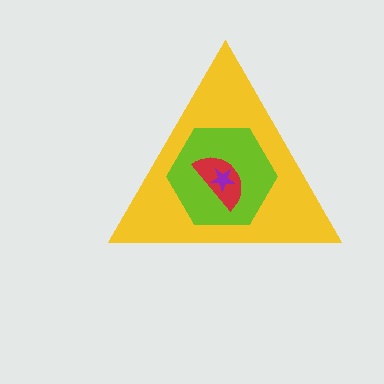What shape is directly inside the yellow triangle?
The lime hexagon.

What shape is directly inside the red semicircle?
The purple star.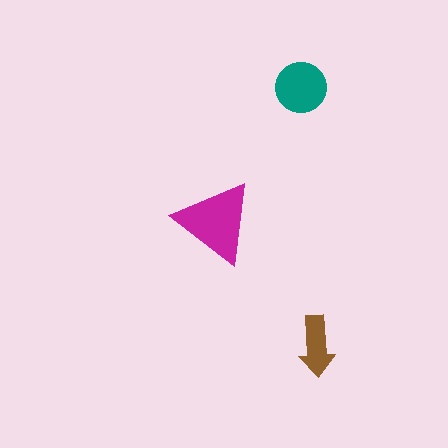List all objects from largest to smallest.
The magenta triangle, the teal circle, the brown arrow.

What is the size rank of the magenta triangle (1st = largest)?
1st.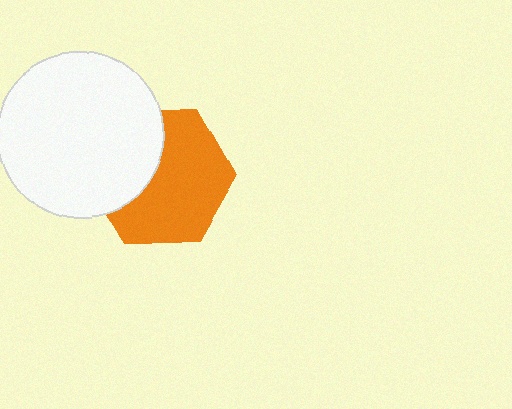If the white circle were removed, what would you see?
You would see the complete orange hexagon.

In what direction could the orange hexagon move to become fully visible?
The orange hexagon could move right. That would shift it out from behind the white circle entirely.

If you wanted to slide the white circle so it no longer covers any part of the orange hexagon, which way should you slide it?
Slide it left — that is the most direct way to separate the two shapes.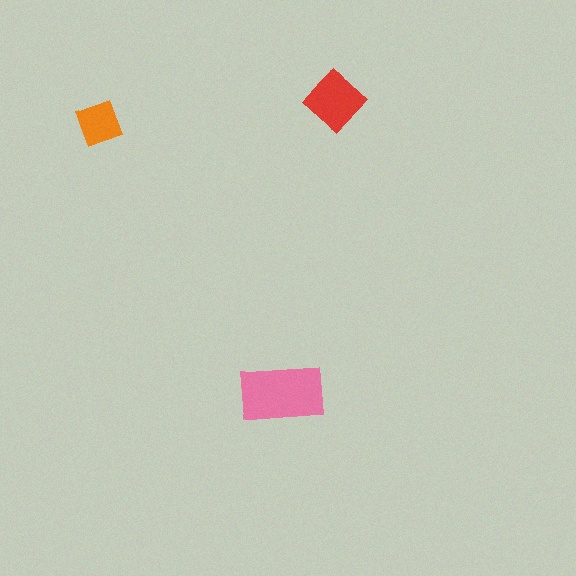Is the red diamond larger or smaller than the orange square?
Larger.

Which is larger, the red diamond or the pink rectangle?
The pink rectangle.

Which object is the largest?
The pink rectangle.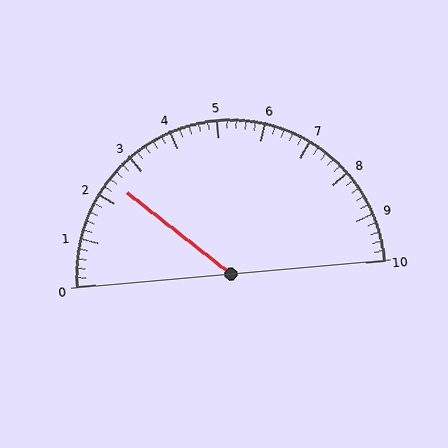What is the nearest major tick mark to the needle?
The nearest major tick mark is 2.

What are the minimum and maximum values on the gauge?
The gauge ranges from 0 to 10.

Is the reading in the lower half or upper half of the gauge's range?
The reading is in the lower half of the range (0 to 10).